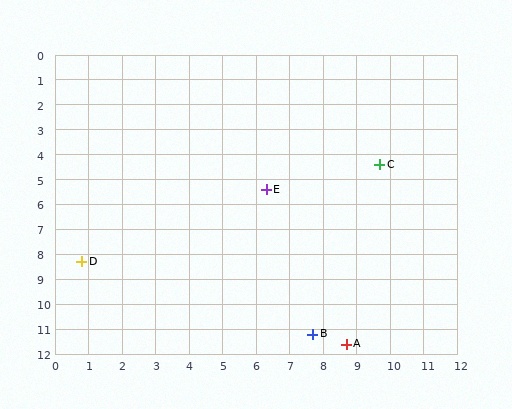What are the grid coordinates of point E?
Point E is at approximately (6.3, 5.4).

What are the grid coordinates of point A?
Point A is at approximately (8.7, 11.6).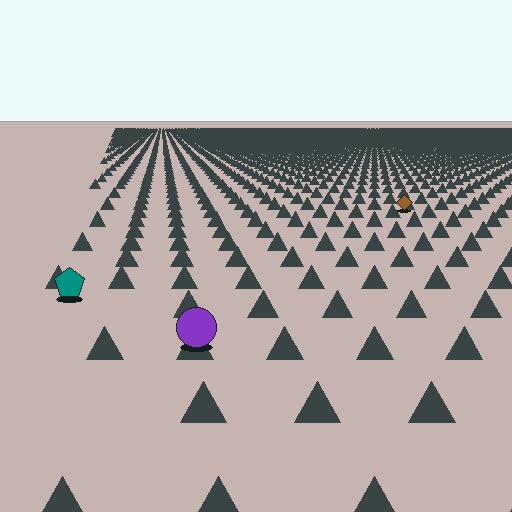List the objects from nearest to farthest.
From nearest to farthest: the purple circle, the teal pentagon, the brown diamond.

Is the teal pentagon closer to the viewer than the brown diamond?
Yes. The teal pentagon is closer — you can tell from the texture gradient: the ground texture is coarser near it.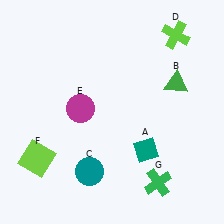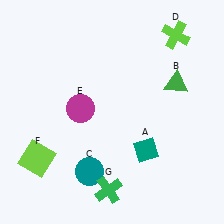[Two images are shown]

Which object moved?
The green cross (G) moved left.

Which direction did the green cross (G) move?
The green cross (G) moved left.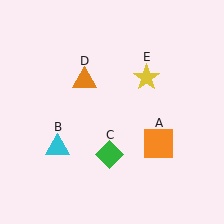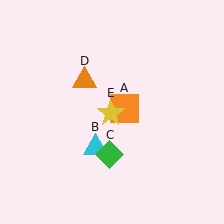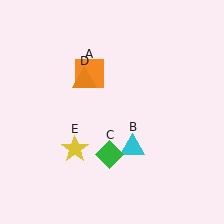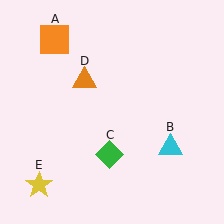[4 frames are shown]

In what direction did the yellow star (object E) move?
The yellow star (object E) moved down and to the left.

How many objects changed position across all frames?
3 objects changed position: orange square (object A), cyan triangle (object B), yellow star (object E).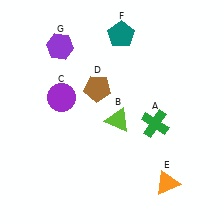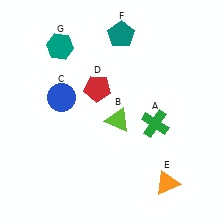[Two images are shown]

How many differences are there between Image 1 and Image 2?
There are 3 differences between the two images.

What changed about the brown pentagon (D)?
In Image 1, D is brown. In Image 2, it changed to red.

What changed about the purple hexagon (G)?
In Image 1, G is purple. In Image 2, it changed to teal.